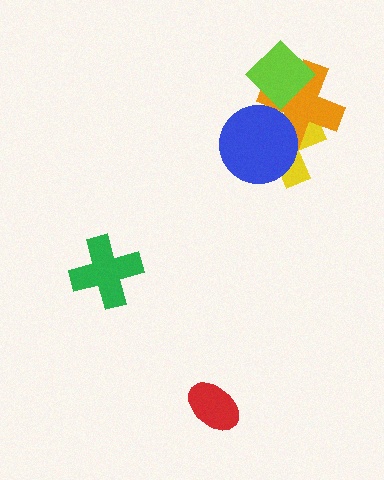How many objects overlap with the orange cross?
3 objects overlap with the orange cross.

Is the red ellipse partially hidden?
No, no other shape covers it.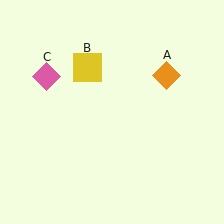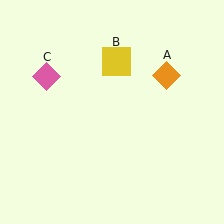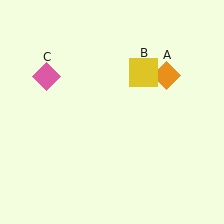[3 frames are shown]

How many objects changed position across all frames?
1 object changed position: yellow square (object B).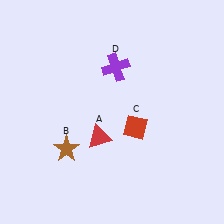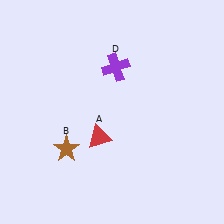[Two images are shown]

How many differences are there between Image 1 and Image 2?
There is 1 difference between the two images.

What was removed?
The red diamond (C) was removed in Image 2.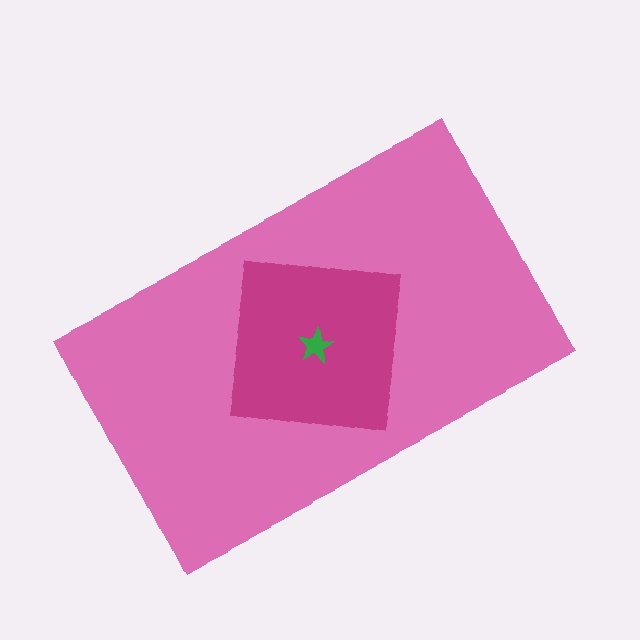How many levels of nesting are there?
3.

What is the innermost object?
The green star.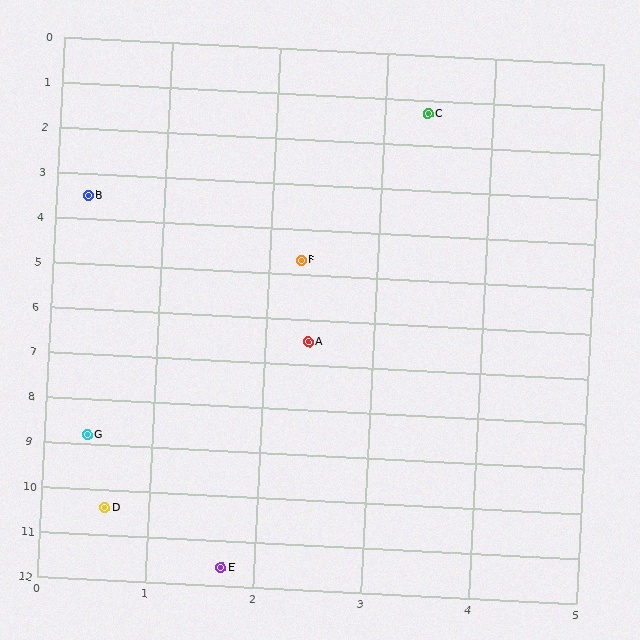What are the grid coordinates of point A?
Point A is at approximately (2.4, 6.5).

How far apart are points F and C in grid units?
Points F and C are about 3.6 grid units apart.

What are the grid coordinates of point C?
Point C is at approximately (3.4, 1.3).